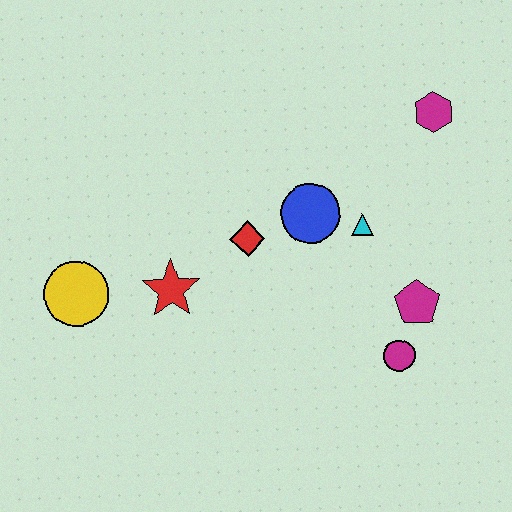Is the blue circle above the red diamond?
Yes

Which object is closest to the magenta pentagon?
The magenta circle is closest to the magenta pentagon.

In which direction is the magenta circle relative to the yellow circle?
The magenta circle is to the right of the yellow circle.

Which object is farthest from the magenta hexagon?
The yellow circle is farthest from the magenta hexagon.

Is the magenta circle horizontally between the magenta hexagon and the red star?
Yes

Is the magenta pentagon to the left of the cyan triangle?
No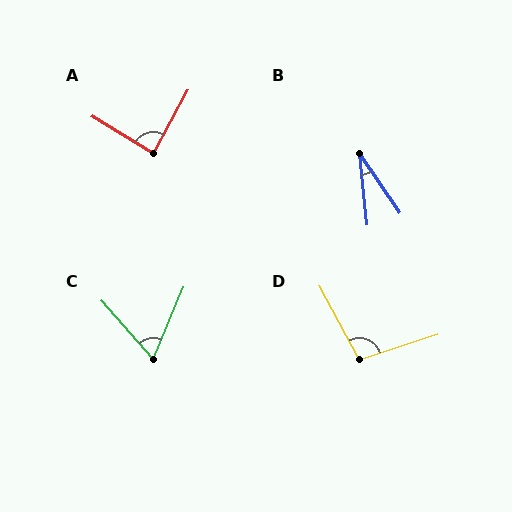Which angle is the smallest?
B, at approximately 28 degrees.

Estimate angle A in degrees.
Approximately 87 degrees.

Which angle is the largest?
D, at approximately 100 degrees.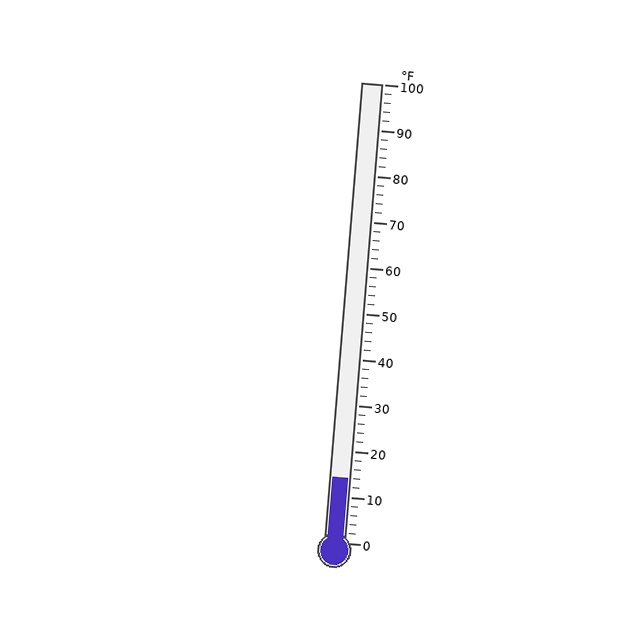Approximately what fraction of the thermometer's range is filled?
The thermometer is filled to approximately 15% of its range.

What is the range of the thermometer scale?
The thermometer scale ranges from 0°F to 100°F.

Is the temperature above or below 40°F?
The temperature is below 40°F.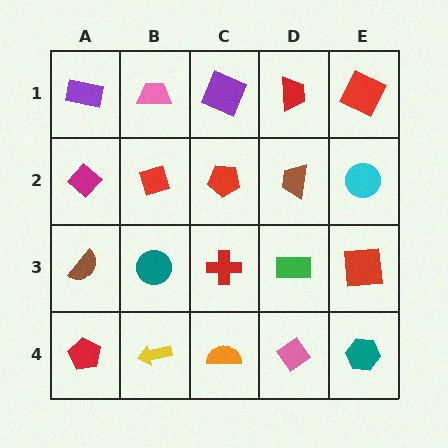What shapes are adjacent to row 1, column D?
A brown trapezoid (row 2, column D), a purple square (row 1, column C), a red square (row 1, column E).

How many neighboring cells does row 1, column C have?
3.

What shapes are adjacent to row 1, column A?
A magenta diamond (row 2, column A), a pink trapezoid (row 1, column B).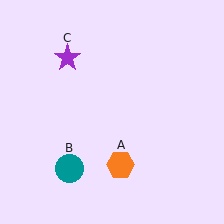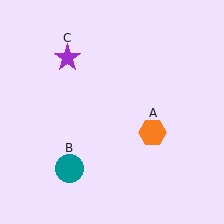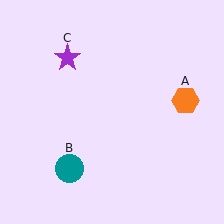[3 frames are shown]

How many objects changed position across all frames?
1 object changed position: orange hexagon (object A).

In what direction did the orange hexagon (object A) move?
The orange hexagon (object A) moved up and to the right.